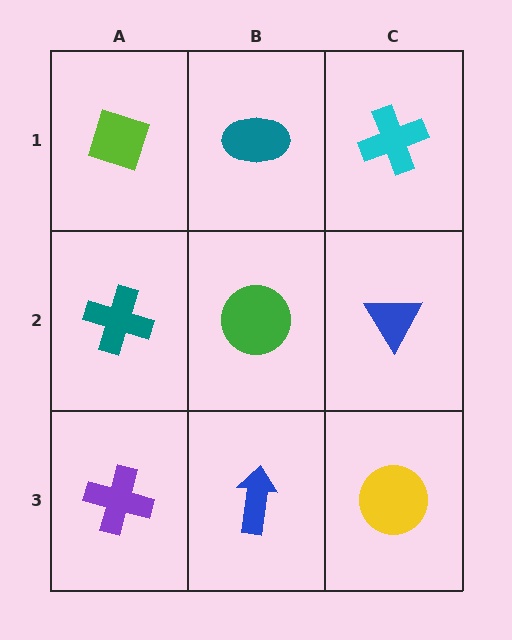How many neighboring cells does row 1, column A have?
2.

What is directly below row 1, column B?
A green circle.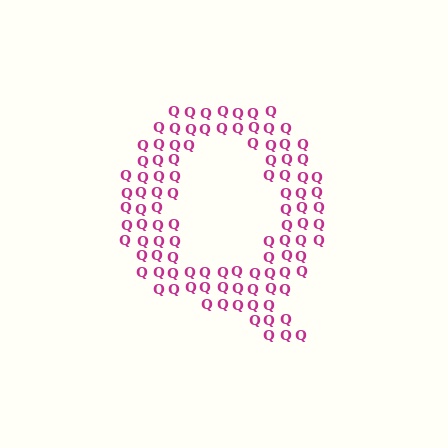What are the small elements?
The small elements are letter Q's.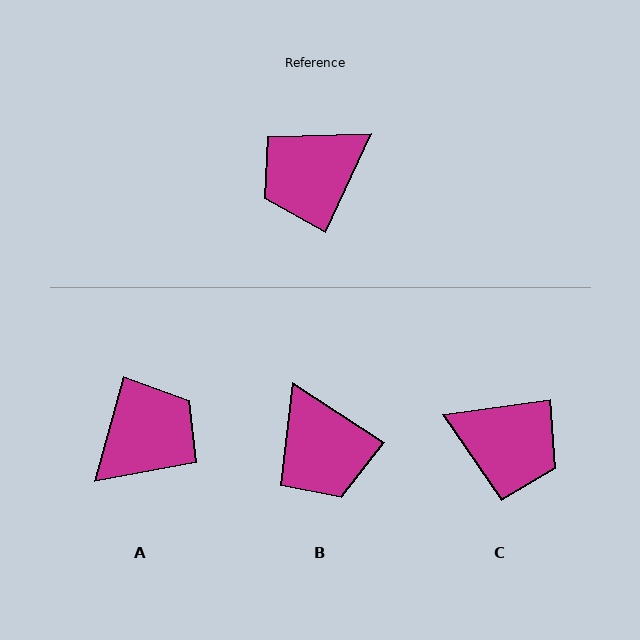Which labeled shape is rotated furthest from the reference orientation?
A, about 171 degrees away.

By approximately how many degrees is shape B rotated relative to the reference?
Approximately 82 degrees counter-clockwise.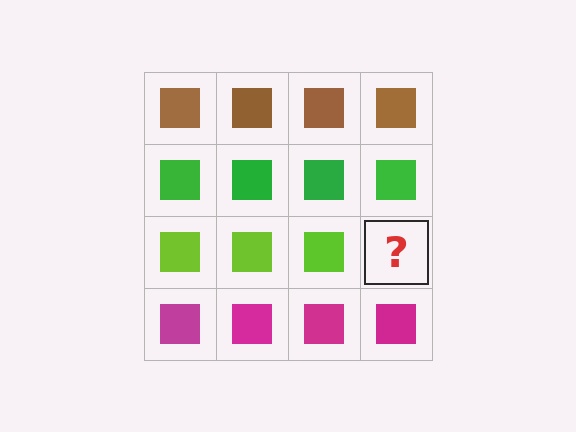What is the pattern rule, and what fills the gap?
The rule is that each row has a consistent color. The gap should be filled with a lime square.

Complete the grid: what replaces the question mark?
The question mark should be replaced with a lime square.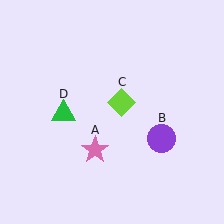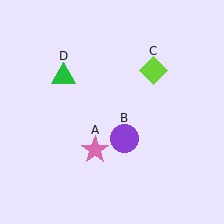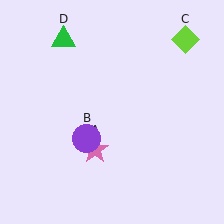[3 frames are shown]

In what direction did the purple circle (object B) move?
The purple circle (object B) moved left.